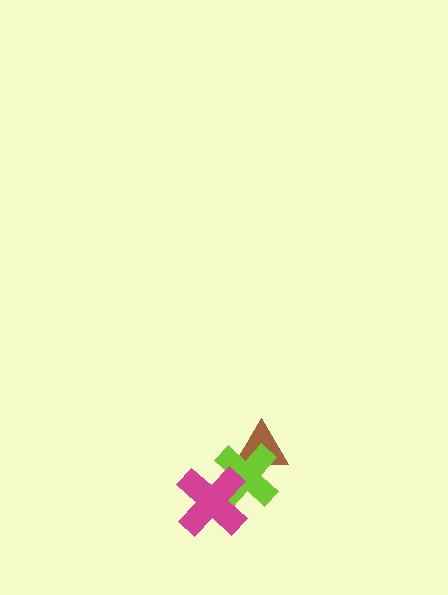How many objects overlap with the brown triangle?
1 object overlaps with the brown triangle.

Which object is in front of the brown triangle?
The lime cross is in front of the brown triangle.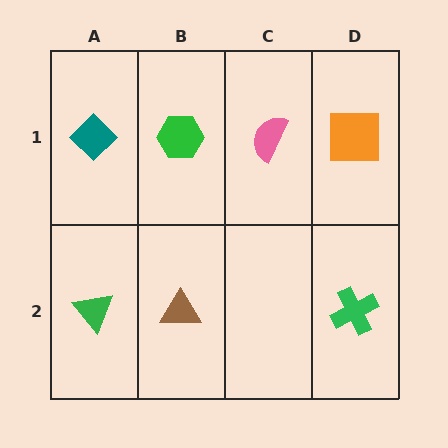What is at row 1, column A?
A teal diamond.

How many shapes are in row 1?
4 shapes.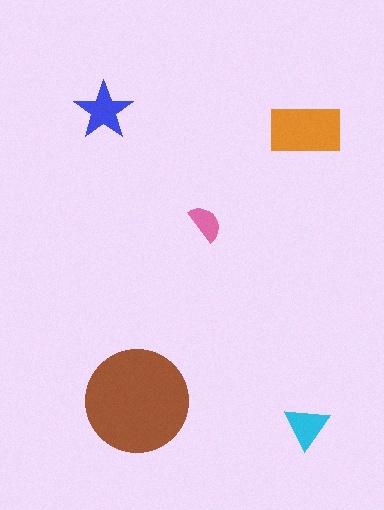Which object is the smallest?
The pink semicircle.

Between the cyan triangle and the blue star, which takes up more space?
The blue star.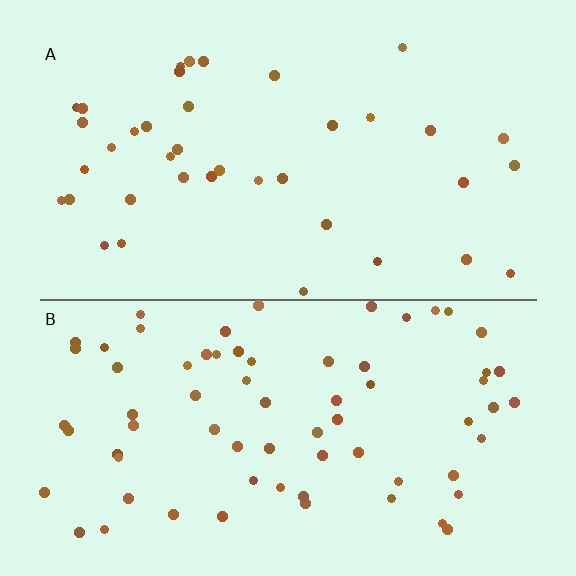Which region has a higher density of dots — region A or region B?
B (the bottom).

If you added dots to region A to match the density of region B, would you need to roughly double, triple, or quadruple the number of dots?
Approximately double.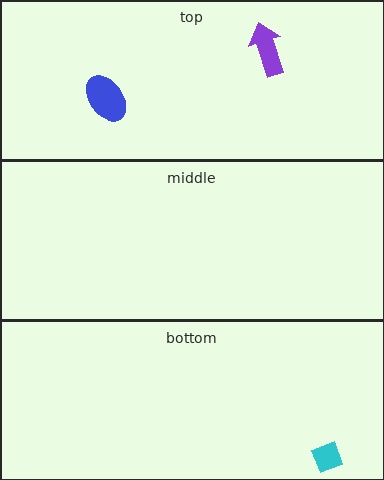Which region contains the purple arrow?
The top region.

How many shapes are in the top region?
2.